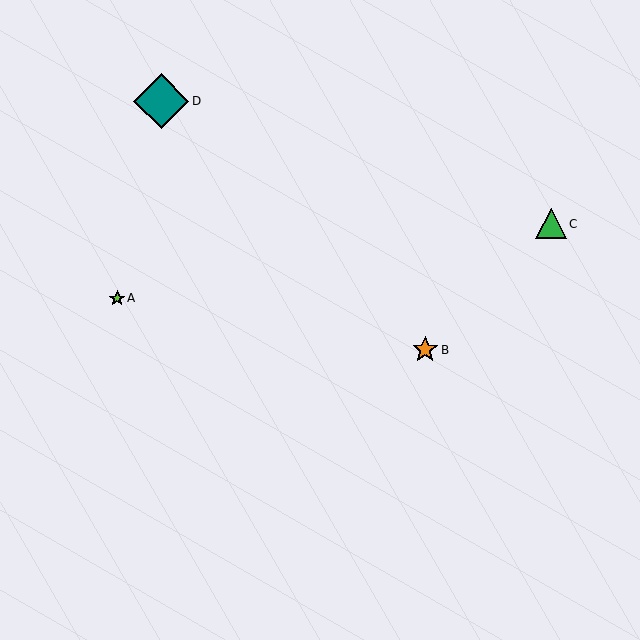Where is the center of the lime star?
The center of the lime star is at (117, 298).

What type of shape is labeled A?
Shape A is a lime star.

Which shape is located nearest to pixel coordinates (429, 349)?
The orange star (labeled B) at (425, 350) is nearest to that location.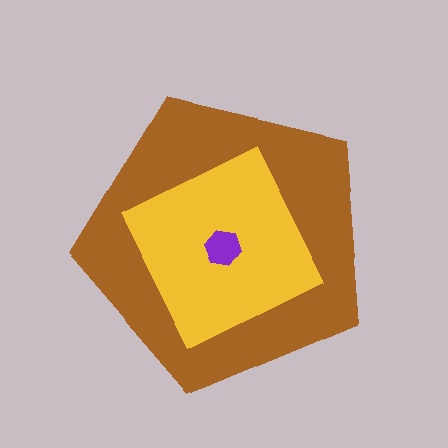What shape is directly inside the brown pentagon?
The yellow square.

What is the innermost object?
The purple hexagon.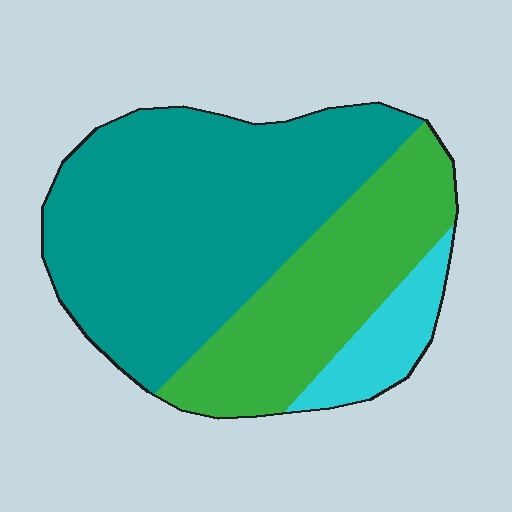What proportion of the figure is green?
Green covers 32% of the figure.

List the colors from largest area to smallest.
From largest to smallest: teal, green, cyan.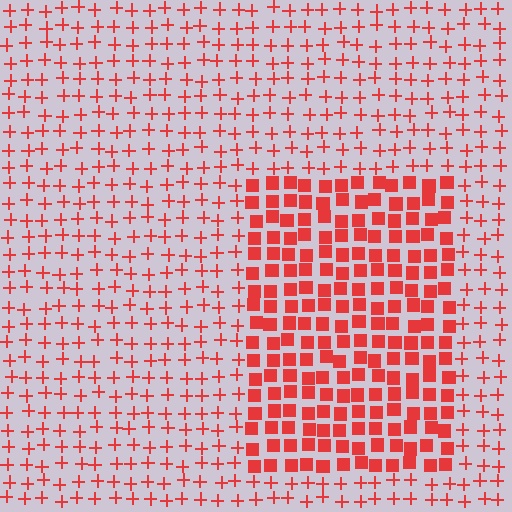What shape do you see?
I see a rectangle.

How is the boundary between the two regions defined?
The boundary is defined by a change in element shape: squares inside vs. plus signs outside. All elements share the same color and spacing.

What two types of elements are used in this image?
The image uses squares inside the rectangle region and plus signs outside it.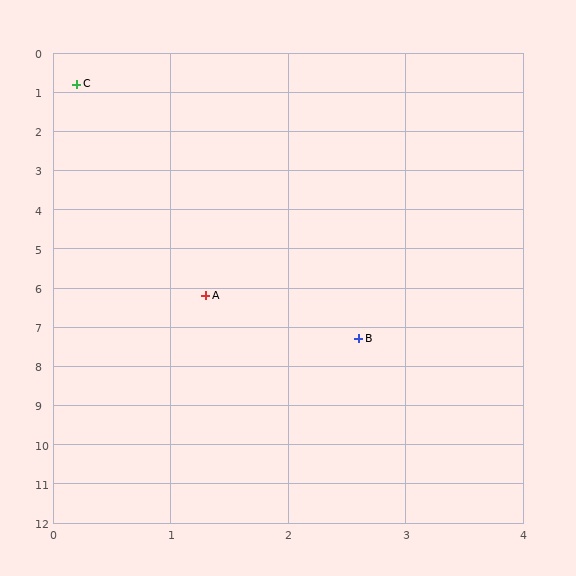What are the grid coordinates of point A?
Point A is at approximately (1.3, 6.2).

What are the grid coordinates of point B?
Point B is at approximately (2.6, 7.3).